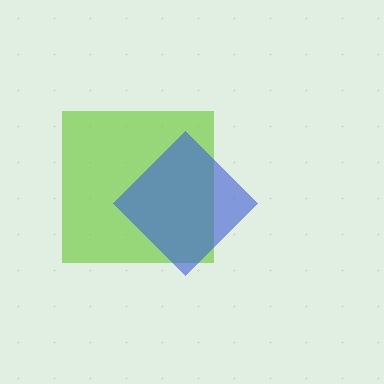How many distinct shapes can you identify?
There are 2 distinct shapes: a lime square, a blue diamond.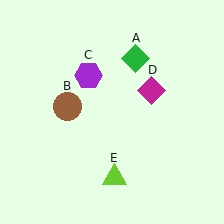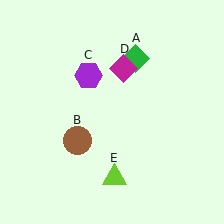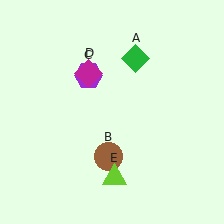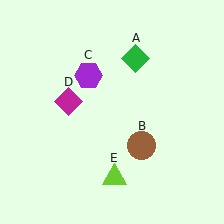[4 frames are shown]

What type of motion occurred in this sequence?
The brown circle (object B), magenta diamond (object D) rotated counterclockwise around the center of the scene.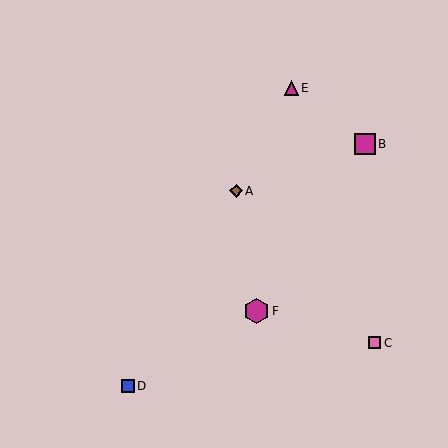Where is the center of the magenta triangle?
The center of the magenta triangle is at (291, 88).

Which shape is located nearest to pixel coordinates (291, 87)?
The magenta triangle (labeled E) at (291, 88) is nearest to that location.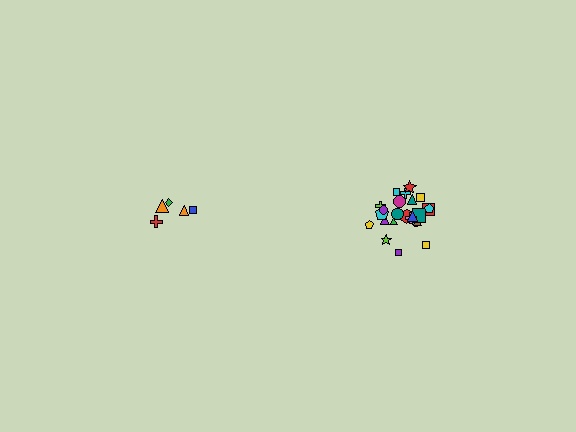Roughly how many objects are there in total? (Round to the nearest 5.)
Roughly 30 objects in total.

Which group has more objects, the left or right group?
The right group.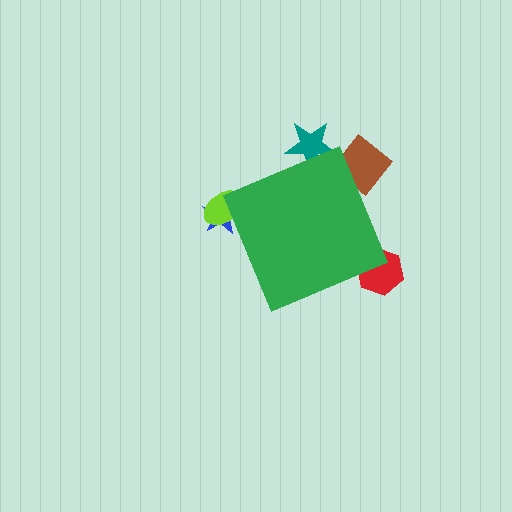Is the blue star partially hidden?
Yes, the blue star is partially hidden behind the green diamond.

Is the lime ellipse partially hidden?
Yes, the lime ellipse is partially hidden behind the green diamond.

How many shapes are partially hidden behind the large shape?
5 shapes are partially hidden.